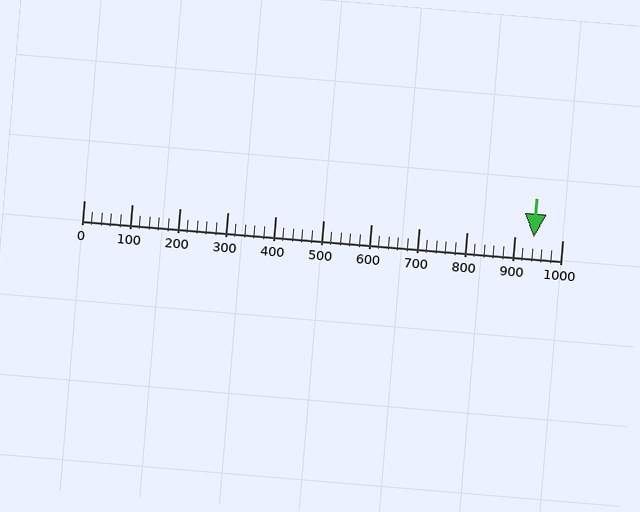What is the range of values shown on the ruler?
The ruler shows values from 0 to 1000.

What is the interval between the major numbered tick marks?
The major tick marks are spaced 100 units apart.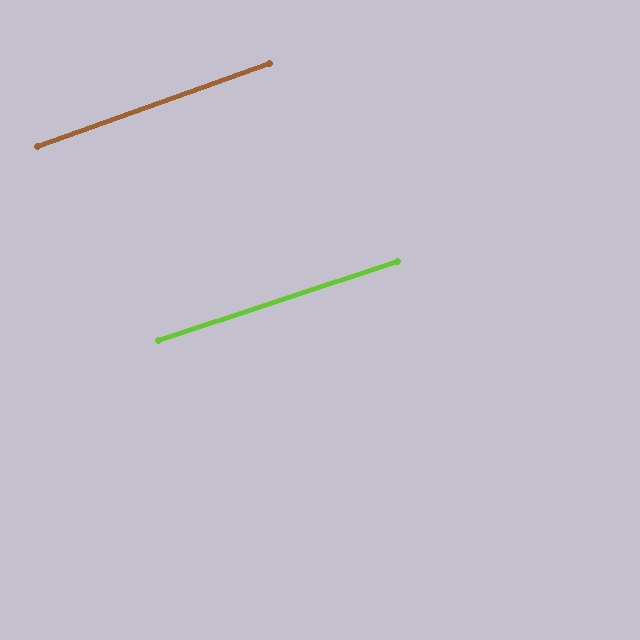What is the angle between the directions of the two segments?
Approximately 1 degree.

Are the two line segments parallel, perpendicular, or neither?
Parallel — their directions differ by only 1.4°.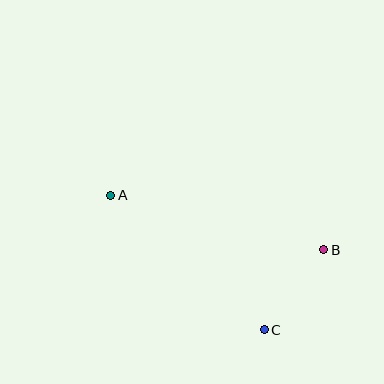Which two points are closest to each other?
Points B and C are closest to each other.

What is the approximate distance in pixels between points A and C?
The distance between A and C is approximately 204 pixels.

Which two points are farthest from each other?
Points A and B are farthest from each other.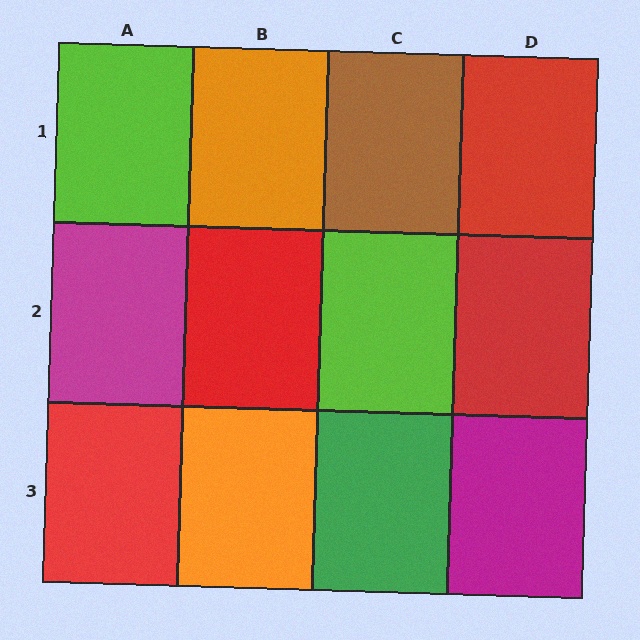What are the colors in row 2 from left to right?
Magenta, red, lime, red.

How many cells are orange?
2 cells are orange.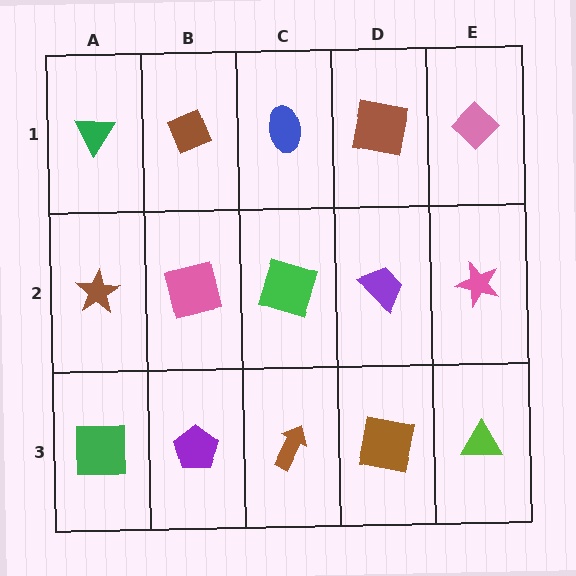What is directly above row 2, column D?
A brown square.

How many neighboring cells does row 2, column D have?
4.